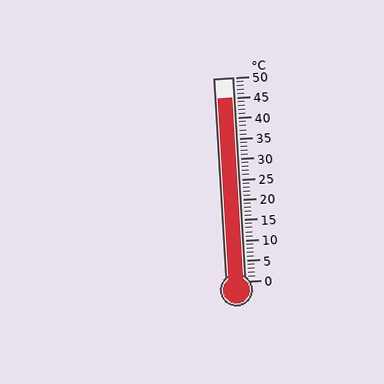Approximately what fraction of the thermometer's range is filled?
The thermometer is filled to approximately 90% of its range.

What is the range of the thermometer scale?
The thermometer scale ranges from 0°C to 50°C.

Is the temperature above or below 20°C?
The temperature is above 20°C.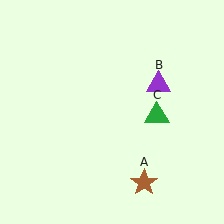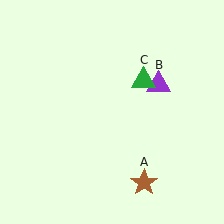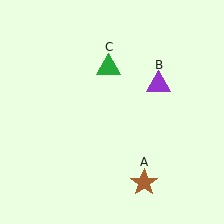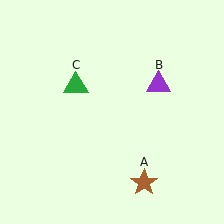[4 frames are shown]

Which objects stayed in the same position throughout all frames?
Brown star (object A) and purple triangle (object B) remained stationary.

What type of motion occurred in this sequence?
The green triangle (object C) rotated counterclockwise around the center of the scene.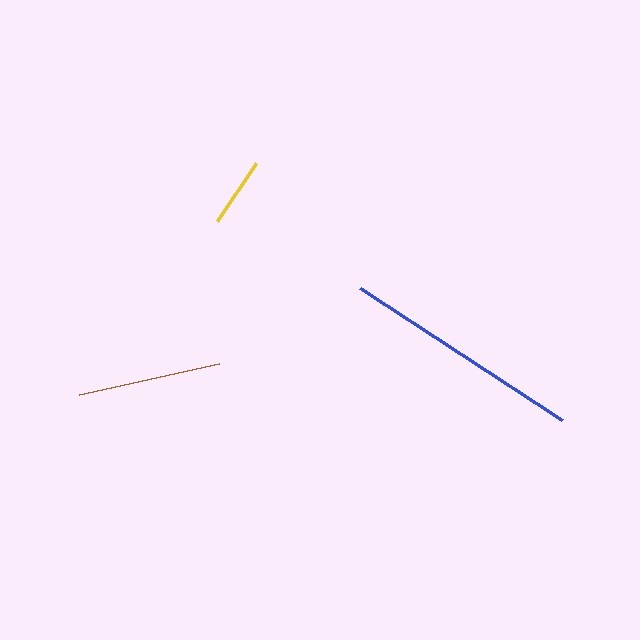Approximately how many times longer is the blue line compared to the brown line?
The blue line is approximately 1.7 times the length of the brown line.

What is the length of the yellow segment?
The yellow segment is approximately 70 pixels long.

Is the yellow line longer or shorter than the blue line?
The blue line is longer than the yellow line.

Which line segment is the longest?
The blue line is the longest at approximately 241 pixels.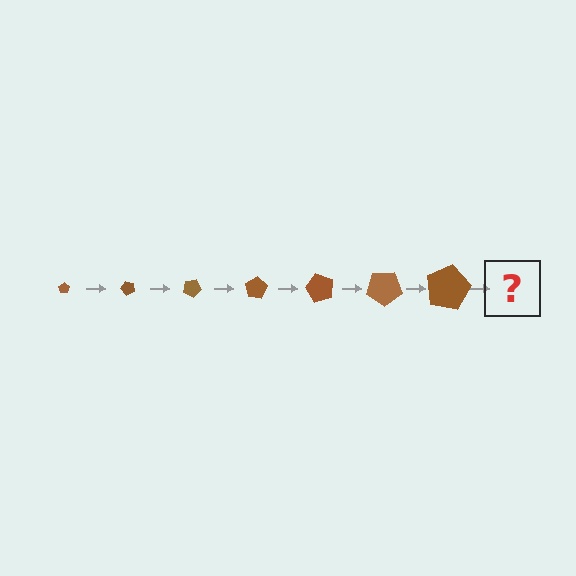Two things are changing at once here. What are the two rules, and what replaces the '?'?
The two rules are that the pentagon grows larger each step and it rotates 50 degrees each step. The '?' should be a pentagon, larger than the previous one and rotated 350 degrees from the start.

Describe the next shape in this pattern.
It should be a pentagon, larger than the previous one and rotated 350 degrees from the start.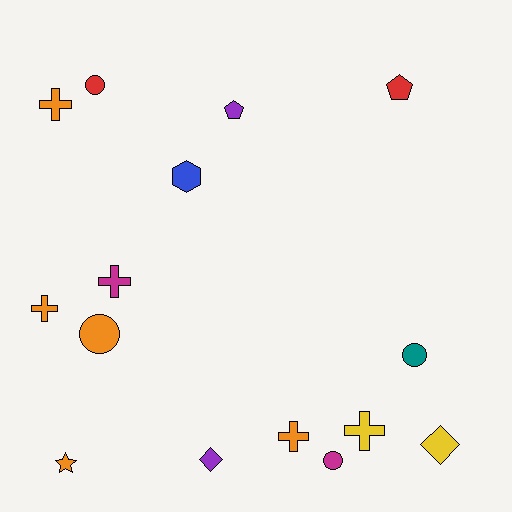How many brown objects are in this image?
There are no brown objects.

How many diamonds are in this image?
There are 2 diamonds.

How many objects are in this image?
There are 15 objects.